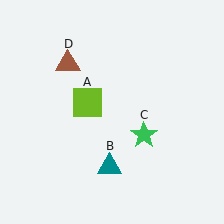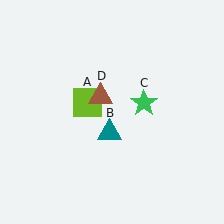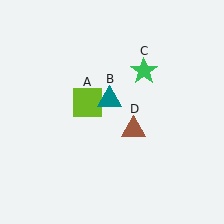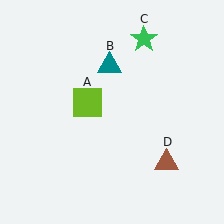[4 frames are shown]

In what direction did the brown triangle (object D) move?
The brown triangle (object D) moved down and to the right.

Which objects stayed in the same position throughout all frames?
Lime square (object A) remained stationary.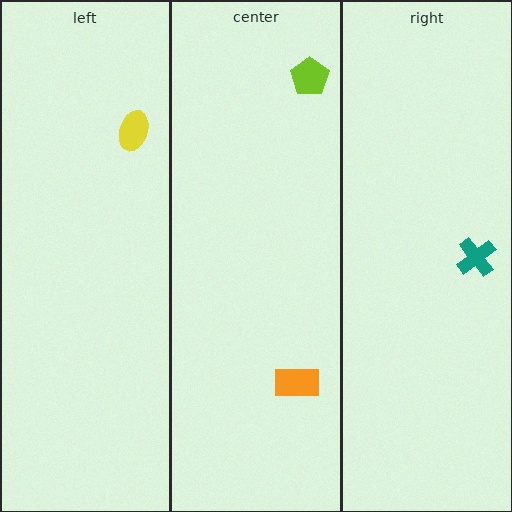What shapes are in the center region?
The orange rectangle, the lime pentagon.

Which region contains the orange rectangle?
The center region.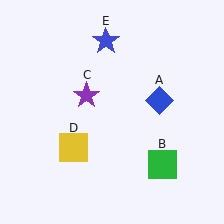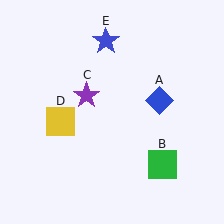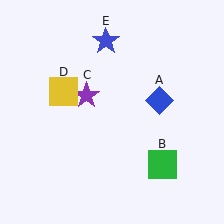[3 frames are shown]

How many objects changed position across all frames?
1 object changed position: yellow square (object D).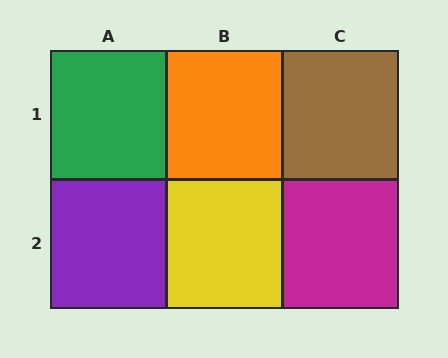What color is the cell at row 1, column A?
Green.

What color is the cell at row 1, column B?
Orange.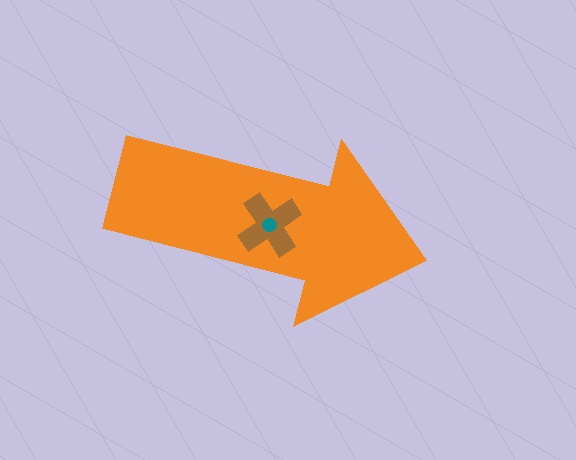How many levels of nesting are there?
3.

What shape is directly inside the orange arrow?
The brown cross.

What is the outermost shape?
The orange arrow.